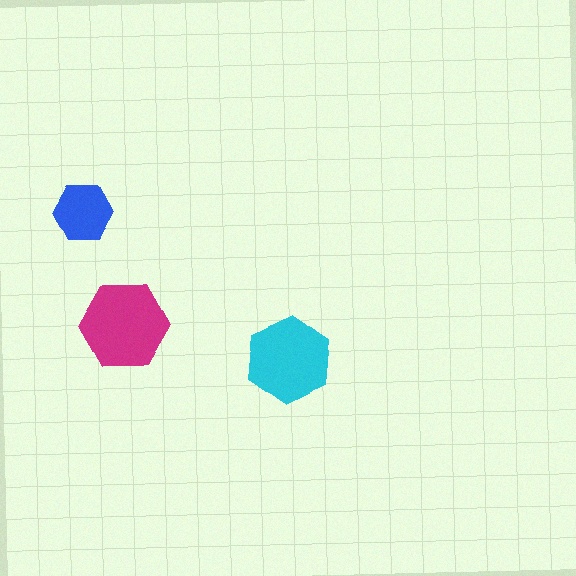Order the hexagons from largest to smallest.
the magenta one, the cyan one, the blue one.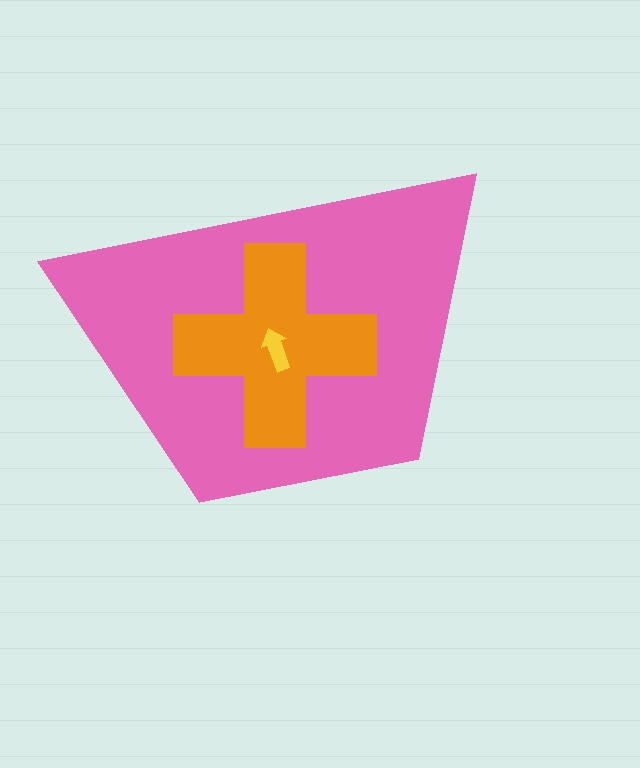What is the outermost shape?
The pink trapezoid.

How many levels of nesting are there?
3.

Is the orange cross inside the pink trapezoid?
Yes.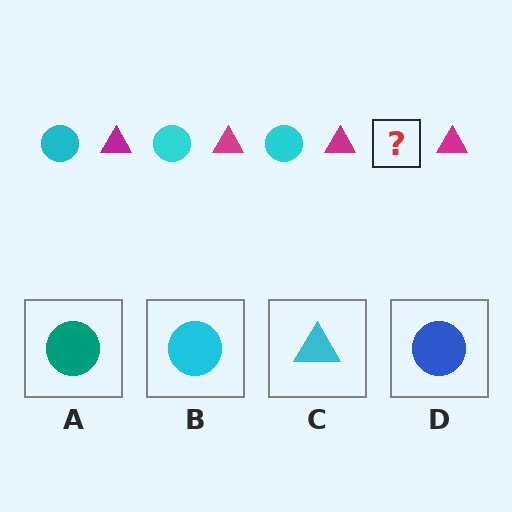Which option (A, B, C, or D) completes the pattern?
B.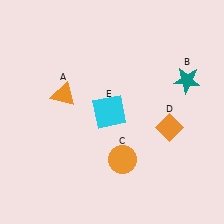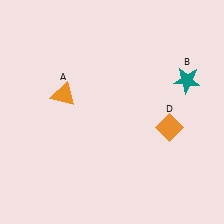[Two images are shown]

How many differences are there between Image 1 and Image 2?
There are 2 differences between the two images.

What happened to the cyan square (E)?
The cyan square (E) was removed in Image 2. It was in the top-left area of Image 1.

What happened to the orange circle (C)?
The orange circle (C) was removed in Image 2. It was in the bottom-right area of Image 1.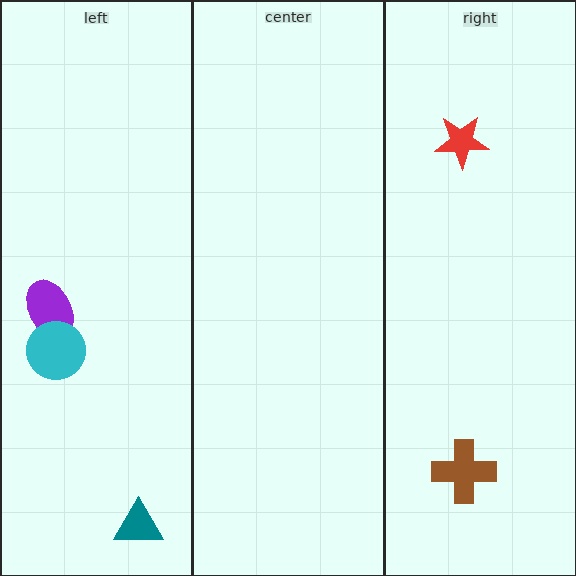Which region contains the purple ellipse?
The left region.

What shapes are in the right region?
The brown cross, the red star.